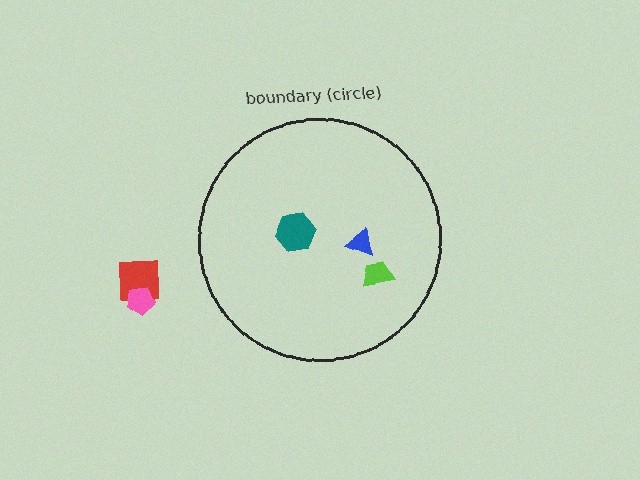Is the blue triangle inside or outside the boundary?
Inside.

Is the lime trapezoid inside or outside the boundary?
Inside.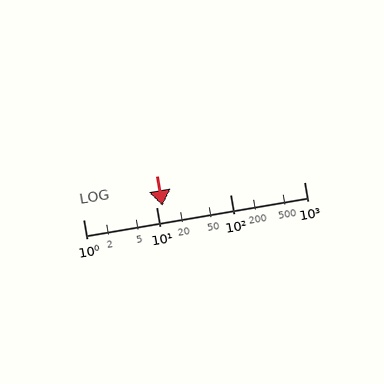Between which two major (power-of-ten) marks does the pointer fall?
The pointer is between 10 and 100.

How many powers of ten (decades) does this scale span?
The scale spans 3 decades, from 1 to 1000.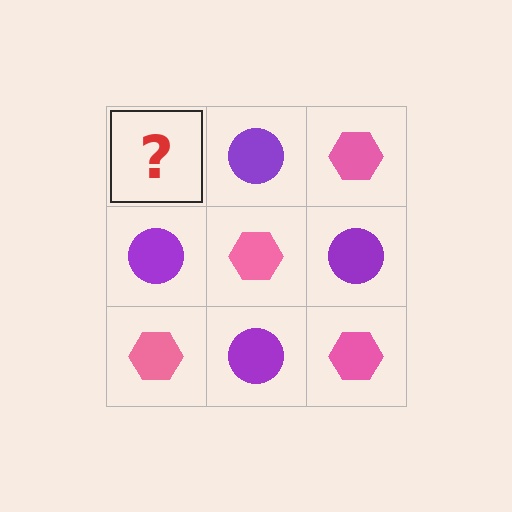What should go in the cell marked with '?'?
The missing cell should contain a pink hexagon.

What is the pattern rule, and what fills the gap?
The rule is that it alternates pink hexagon and purple circle in a checkerboard pattern. The gap should be filled with a pink hexagon.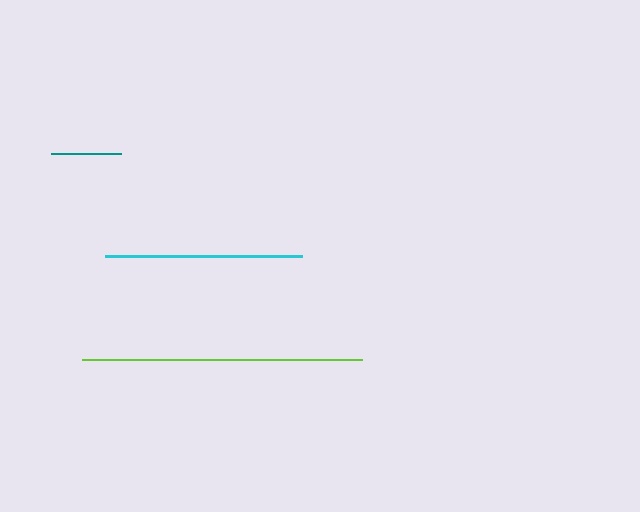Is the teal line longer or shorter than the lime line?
The lime line is longer than the teal line.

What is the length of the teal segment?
The teal segment is approximately 69 pixels long.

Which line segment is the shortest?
The teal line is the shortest at approximately 69 pixels.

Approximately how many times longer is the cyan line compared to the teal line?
The cyan line is approximately 2.8 times the length of the teal line.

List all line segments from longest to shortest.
From longest to shortest: lime, cyan, teal.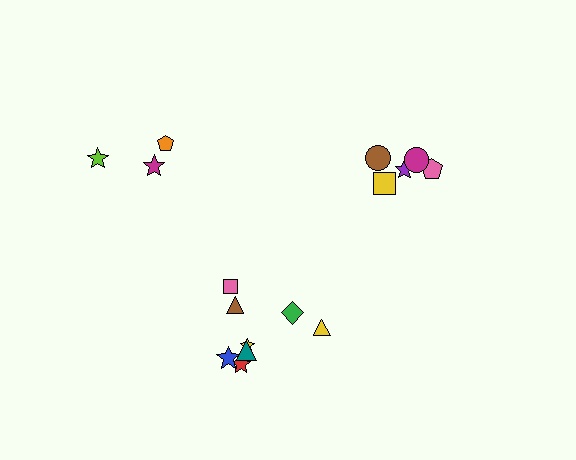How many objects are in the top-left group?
There are 3 objects.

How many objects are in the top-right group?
There are 5 objects.